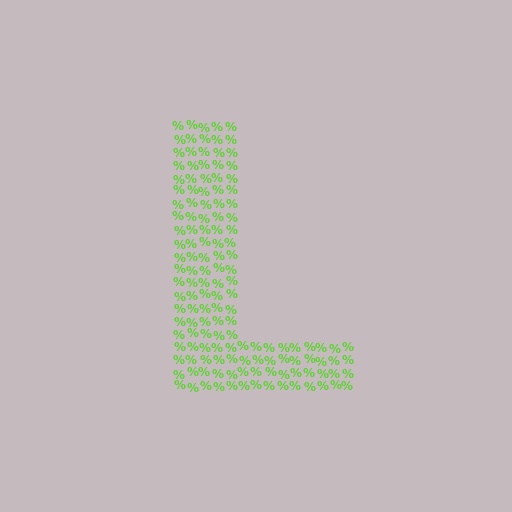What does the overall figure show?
The overall figure shows the letter L.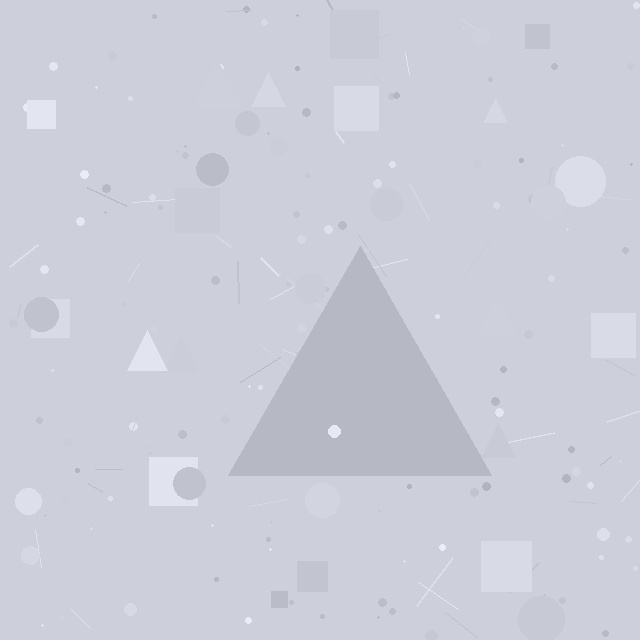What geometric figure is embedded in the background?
A triangle is embedded in the background.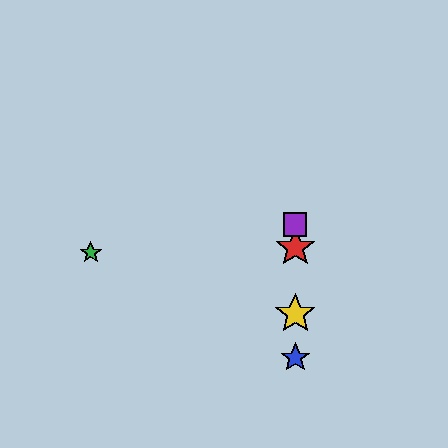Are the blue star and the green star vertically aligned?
No, the blue star is at x≈295 and the green star is at x≈91.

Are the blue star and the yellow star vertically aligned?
Yes, both are at x≈295.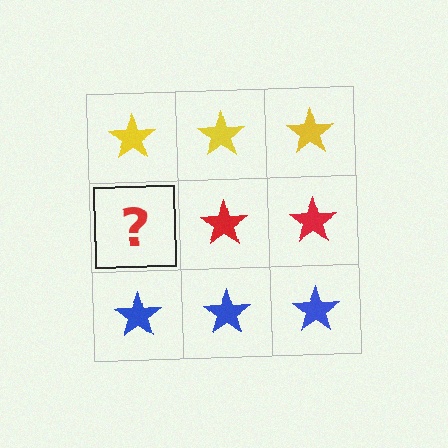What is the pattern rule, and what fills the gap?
The rule is that each row has a consistent color. The gap should be filled with a red star.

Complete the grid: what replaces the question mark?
The question mark should be replaced with a red star.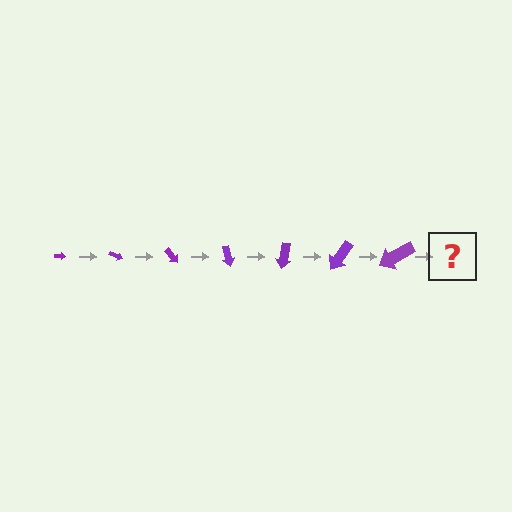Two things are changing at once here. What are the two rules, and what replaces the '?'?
The two rules are that the arrow grows larger each step and it rotates 25 degrees each step. The '?' should be an arrow, larger than the previous one and rotated 175 degrees from the start.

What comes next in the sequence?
The next element should be an arrow, larger than the previous one and rotated 175 degrees from the start.